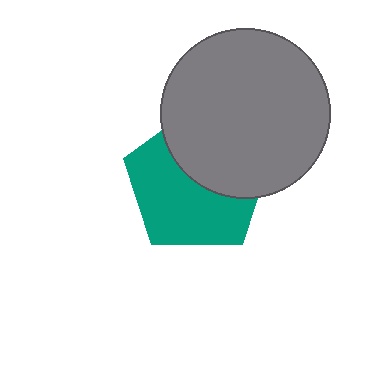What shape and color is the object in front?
The object in front is a gray circle.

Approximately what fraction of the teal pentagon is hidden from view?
Roughly 43% of the teal pentagon is hidden behind the gray circle.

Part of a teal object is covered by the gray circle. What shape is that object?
It is a pentagon.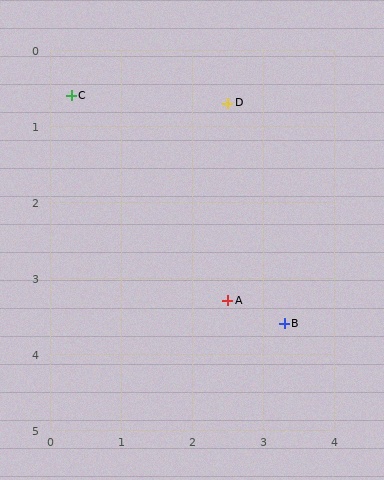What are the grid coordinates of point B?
Point B is at approximately (3.3, 3.6).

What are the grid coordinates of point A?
Point A is at approximately (2.5, 3.3).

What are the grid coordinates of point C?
Point C is at approximately (0.3, 0.6).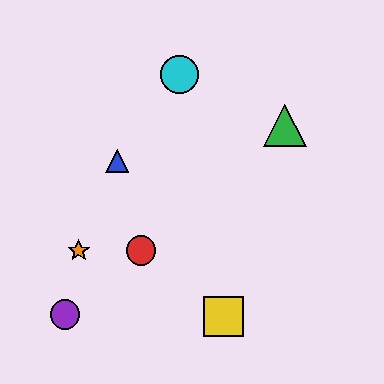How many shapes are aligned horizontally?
2 shapes (the red circle, the orange star) are aligned horizontally.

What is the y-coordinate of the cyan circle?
The cyan circle is at y≈75.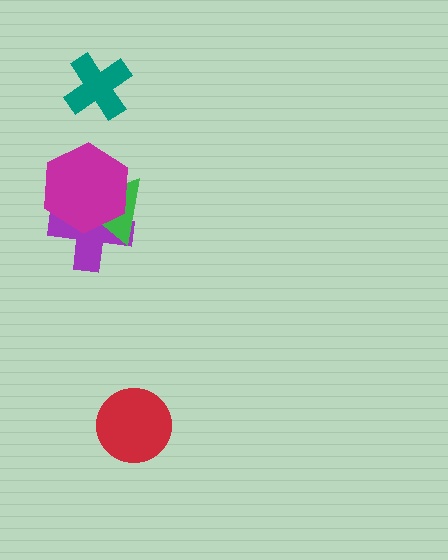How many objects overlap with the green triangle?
2 objects overlap with the green triangle.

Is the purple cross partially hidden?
Yes, it is partially covered by another shape.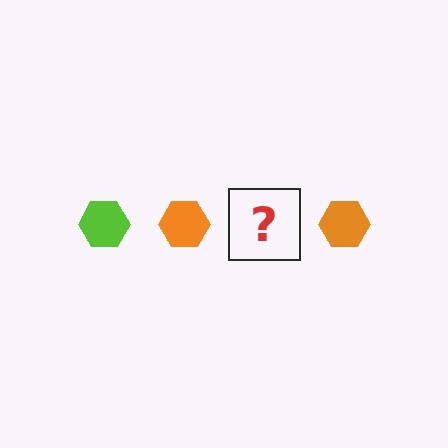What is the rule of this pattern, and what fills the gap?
The rule is that the pattern cycles through lime, orange hexagons. The gap should be filled with a lime hexagon.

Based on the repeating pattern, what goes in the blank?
The blank should be a lime hexagon.